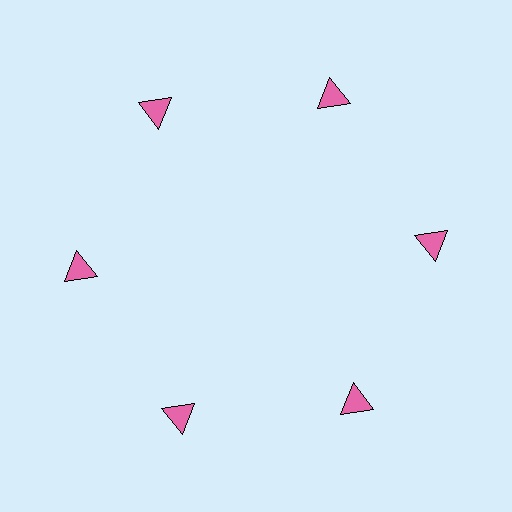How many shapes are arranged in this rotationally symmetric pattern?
There are 6 shapes, arranged in 6 groups of 1.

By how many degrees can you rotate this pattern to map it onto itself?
The pattern maps onto itself every 60 degrees of rotation.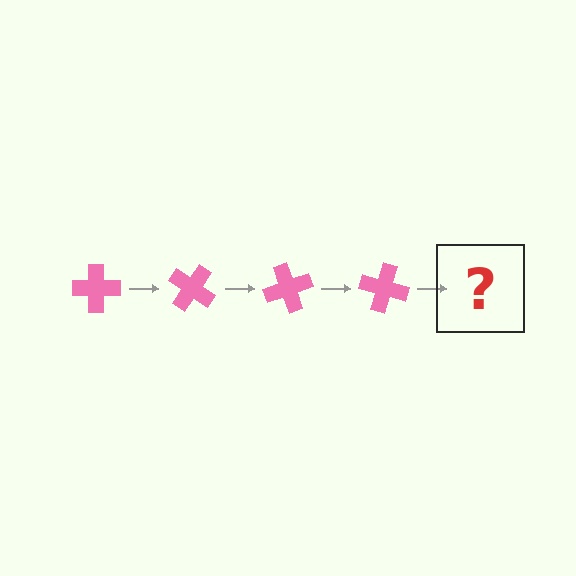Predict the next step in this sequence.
The next step is a pink cross rotated 140 degrees.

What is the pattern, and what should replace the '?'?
The pattern is that the cross rotates 35 degrees each step. The '?' should be a pink cross rotated 140 degrees.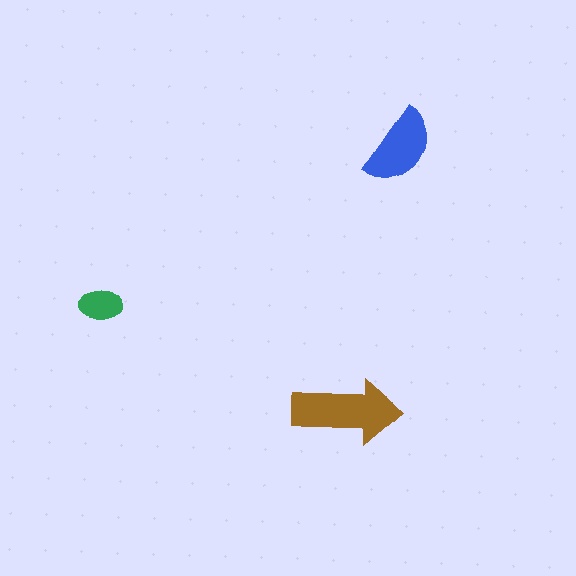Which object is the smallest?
The green ellipse.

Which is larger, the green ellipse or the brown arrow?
The brown arrow.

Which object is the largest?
The brown arrow.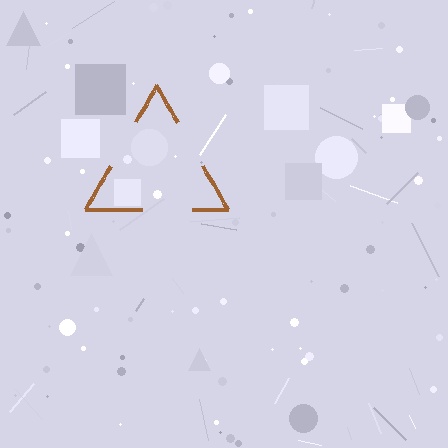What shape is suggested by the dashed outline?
The dashed outline suggests a triangle.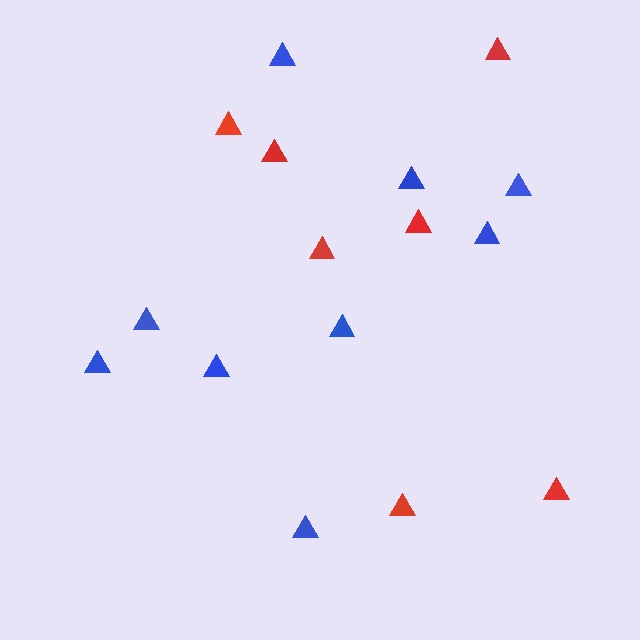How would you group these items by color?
There are 2 groups: one group of blue triangles (9) and one group of red triangles (7).